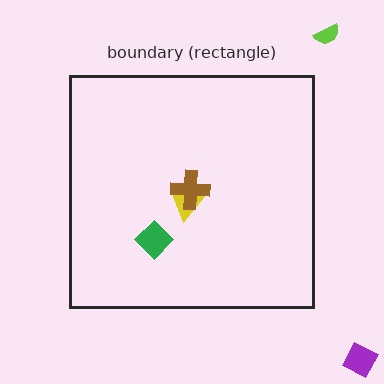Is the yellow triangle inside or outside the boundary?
Inside.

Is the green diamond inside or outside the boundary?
Inside.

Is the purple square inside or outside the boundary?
Outside.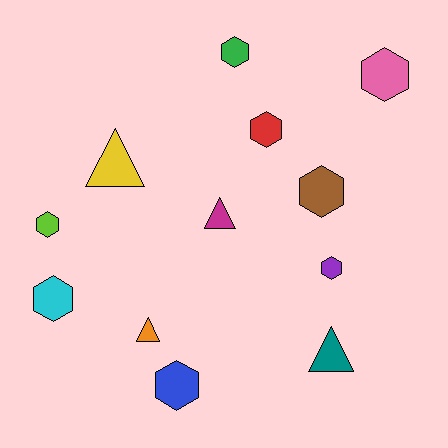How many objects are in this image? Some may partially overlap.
There are 12 objects.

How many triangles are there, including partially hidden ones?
There are 4 triangles.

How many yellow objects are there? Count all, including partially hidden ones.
There is 1 yellow object.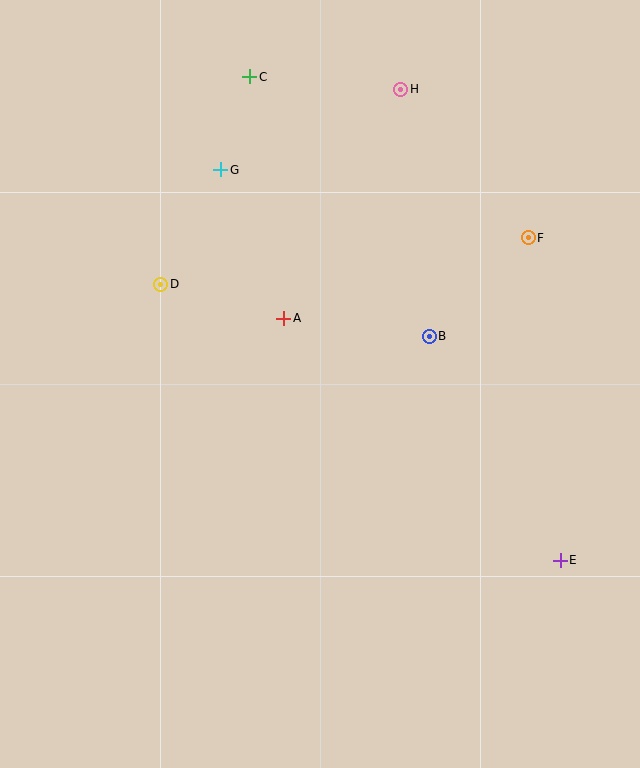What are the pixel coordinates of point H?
Point H is at (401, 89).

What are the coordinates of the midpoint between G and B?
The midpoint between G and B is at (325, 253).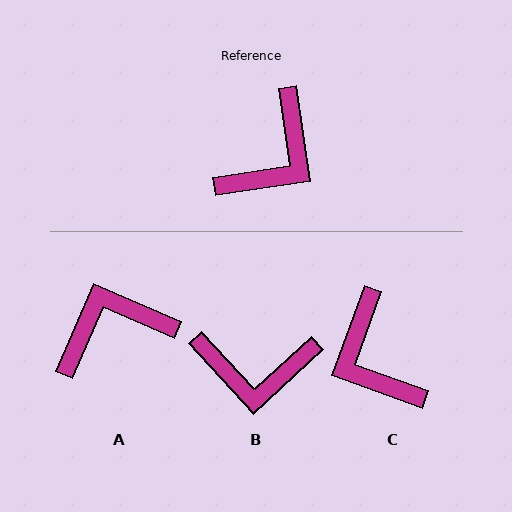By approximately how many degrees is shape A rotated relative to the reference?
Approximately 148 degrees counter-clockwise.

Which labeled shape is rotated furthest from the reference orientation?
A, about 148 degrees away.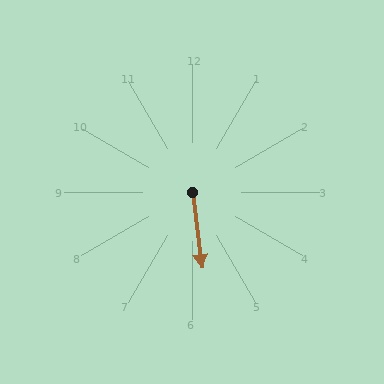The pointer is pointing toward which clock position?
Roughly 6 o'clock.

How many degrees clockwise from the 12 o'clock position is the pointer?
Approximately 173 degrees.